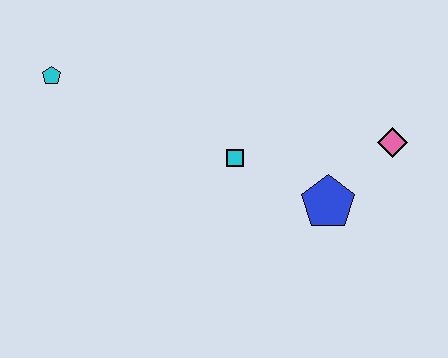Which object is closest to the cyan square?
The blue pentagon is closest to the cyan square.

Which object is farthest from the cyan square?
The cyan pentagon is farthest from the cyan square.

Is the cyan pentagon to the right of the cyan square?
No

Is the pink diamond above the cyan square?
Yes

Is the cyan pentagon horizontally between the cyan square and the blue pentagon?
No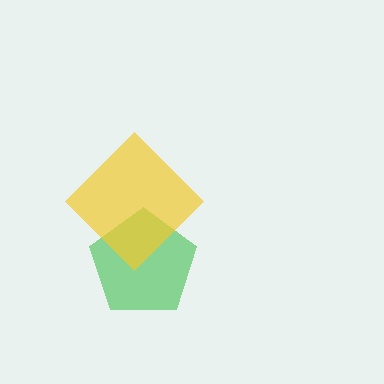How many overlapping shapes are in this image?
There are 2 overlapping shapes in the image.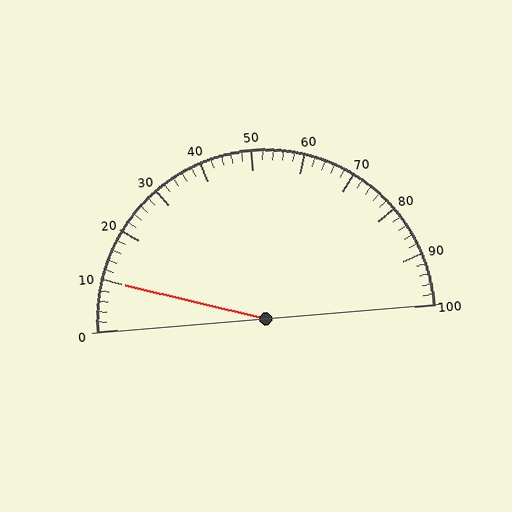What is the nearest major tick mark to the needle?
The nearest major tick mark is 10.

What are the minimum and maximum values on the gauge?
The gauge ranges from 0 to 100.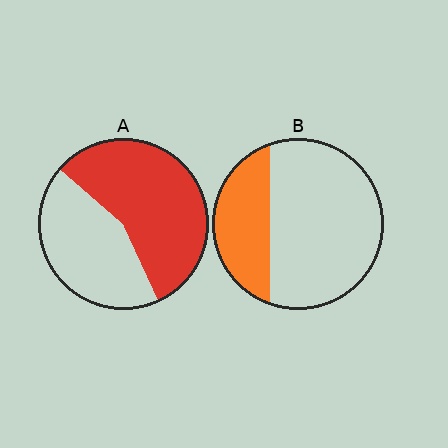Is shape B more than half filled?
No.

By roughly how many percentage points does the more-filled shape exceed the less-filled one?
By roughly 30 percentage points (A over B).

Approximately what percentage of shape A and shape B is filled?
A is approximately 55% and B is approximately 30%.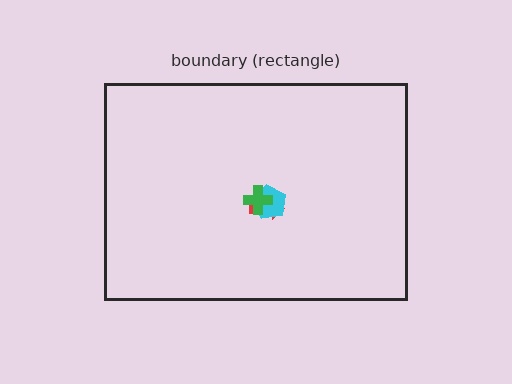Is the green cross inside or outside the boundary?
Inside.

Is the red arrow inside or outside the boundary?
Inside.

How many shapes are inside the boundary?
3 inside, 0 outside.